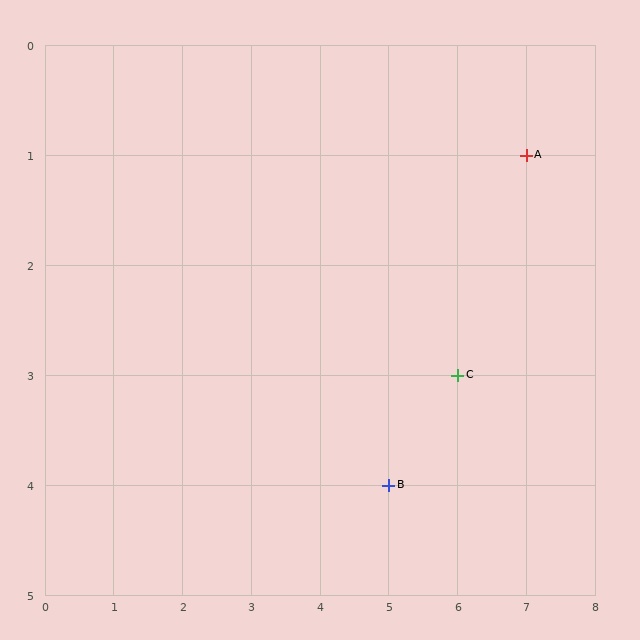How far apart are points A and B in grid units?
Points A and B are 2 columns and 3 rows apart (about 3.6 grid units diagonally).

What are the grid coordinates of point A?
Point A is at grid coordinates (7, 1).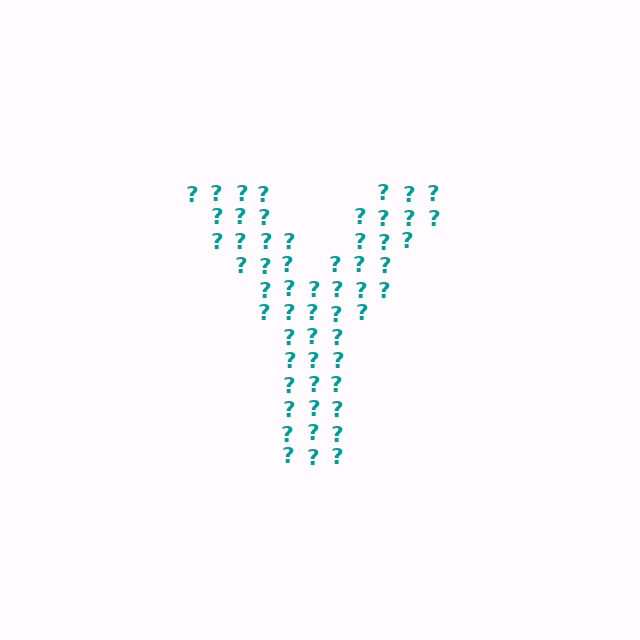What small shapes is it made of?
It is made of small question marks.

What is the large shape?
The large shape is the letter Y.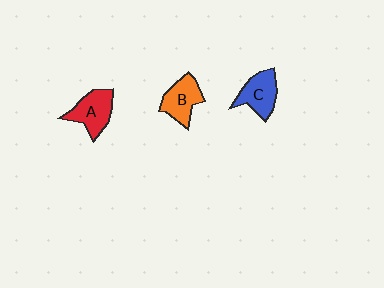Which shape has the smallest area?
Shape C (blue).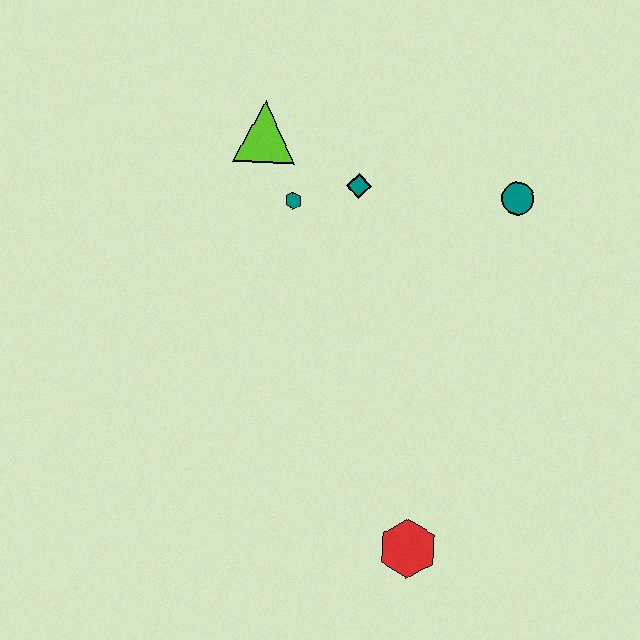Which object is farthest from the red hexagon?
The lime triangle is farthest from the red hexagon.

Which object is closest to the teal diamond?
The teal hexagon is closest to the teal diamond.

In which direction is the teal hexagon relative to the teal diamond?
The teal hexagon is to the left of the teal diamond.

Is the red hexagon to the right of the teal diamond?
Yes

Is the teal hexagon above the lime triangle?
No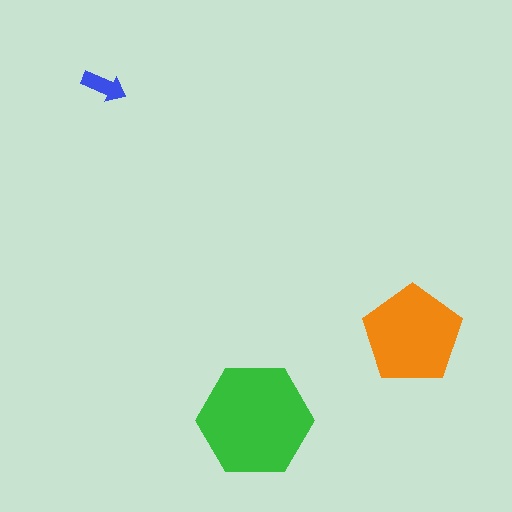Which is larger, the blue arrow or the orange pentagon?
The orange pentagon.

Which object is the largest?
The green hexagon.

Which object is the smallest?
The blue arrow.